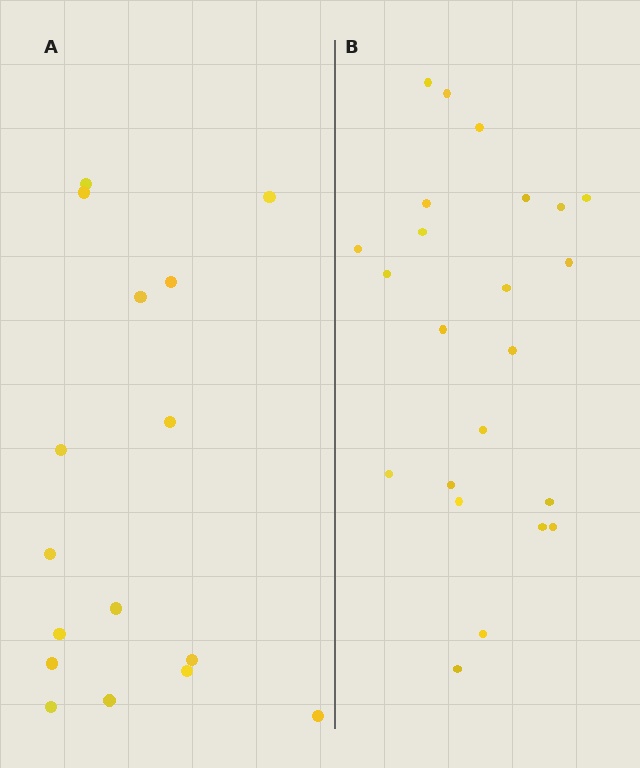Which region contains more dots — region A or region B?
Region B (the right region) has more dots.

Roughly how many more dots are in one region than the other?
Region B has roughly 8 or so more dots than region A.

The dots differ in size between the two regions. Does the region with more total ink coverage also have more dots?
No. Region A has more total ink coverage because its dots are larger, but region B actually contains more individual dots. Total area can be misleading — the number of items is what matters here.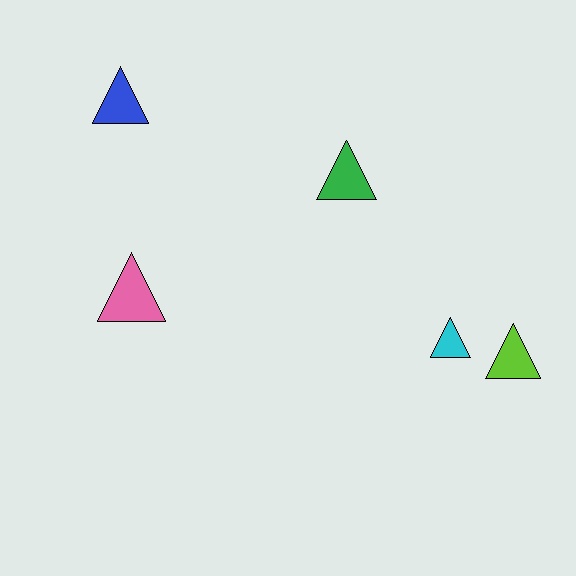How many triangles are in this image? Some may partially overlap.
There are 5 triangles.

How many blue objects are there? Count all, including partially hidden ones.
There is 1 blue object.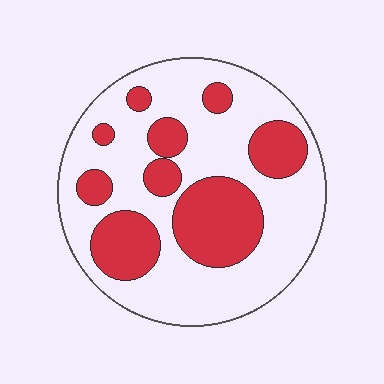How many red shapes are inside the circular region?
9.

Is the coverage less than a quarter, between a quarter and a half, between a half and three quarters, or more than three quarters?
Between a quarter and a half.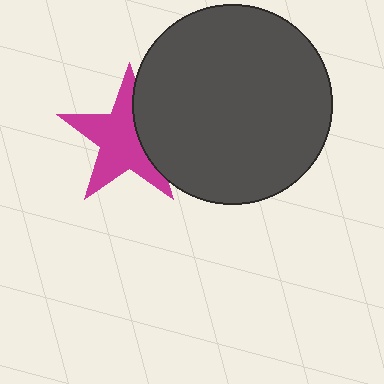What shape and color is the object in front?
The object in front is a dark gray circle.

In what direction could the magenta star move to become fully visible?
The magenta star could move left. That would shift it out from behind the dark gray circle entirely.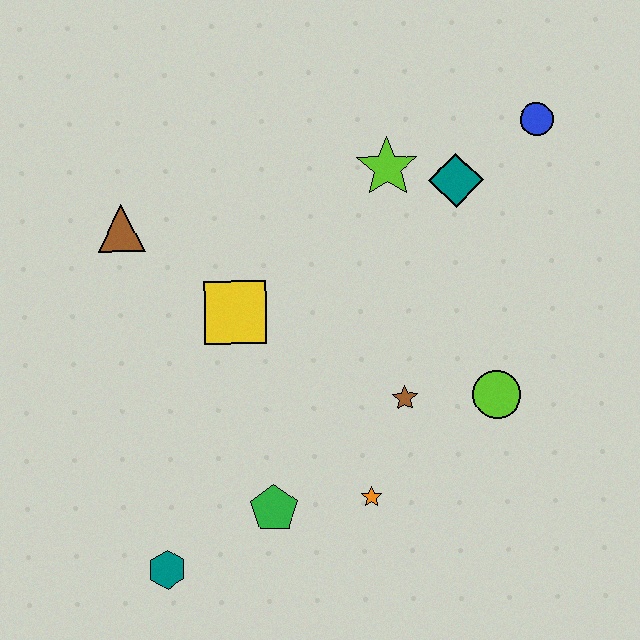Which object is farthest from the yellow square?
The blue circle is farthest from the yellow square.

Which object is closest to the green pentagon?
The orange star is closest to the green pentagon.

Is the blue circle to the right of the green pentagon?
Yes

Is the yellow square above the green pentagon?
Yes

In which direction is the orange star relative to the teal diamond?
The orange star is below the teal diamond.